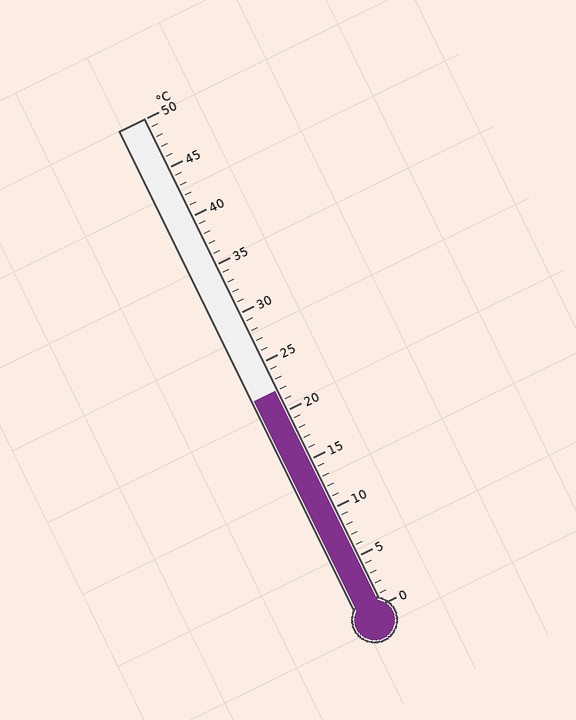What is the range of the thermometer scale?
The thermometer scale ranges from 0°C to 50°C.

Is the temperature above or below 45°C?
The temperature is below 45°C.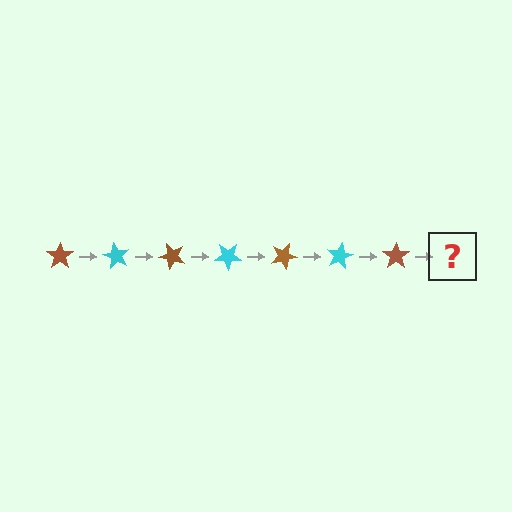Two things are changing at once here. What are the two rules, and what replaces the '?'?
The two rules are that it rotates 60 degrees each step and the color cycles through brown and cyan. The '?' should be a cyan star, rotated 420 degrees from the start.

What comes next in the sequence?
The next element should be a cyan star, rotated 420 degrees from the start.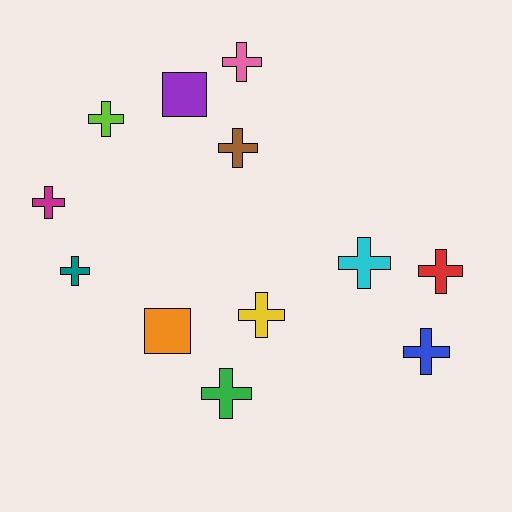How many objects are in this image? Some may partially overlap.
There are 12 objects.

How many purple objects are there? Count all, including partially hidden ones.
There is 1 purple object.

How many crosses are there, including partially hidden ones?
There are 10 crosses.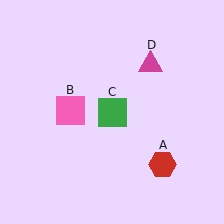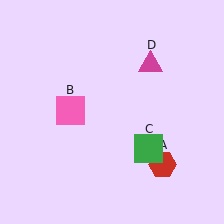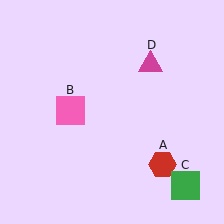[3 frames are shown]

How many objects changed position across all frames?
1 object changed position: green square (object C).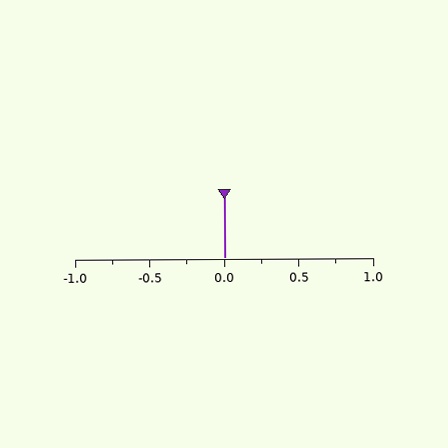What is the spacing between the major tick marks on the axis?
The major ticks are spaced 0.5 apart.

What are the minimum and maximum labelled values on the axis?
The axis runs from -1.0 to 1.0.